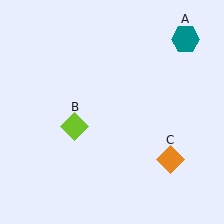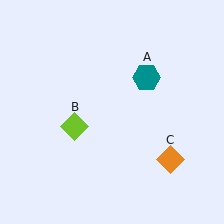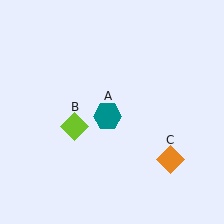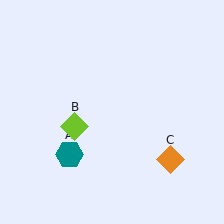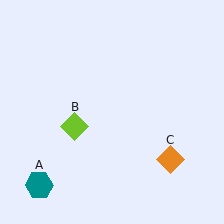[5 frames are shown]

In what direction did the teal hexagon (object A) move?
The teal hexagon (object A) moved down and to the left.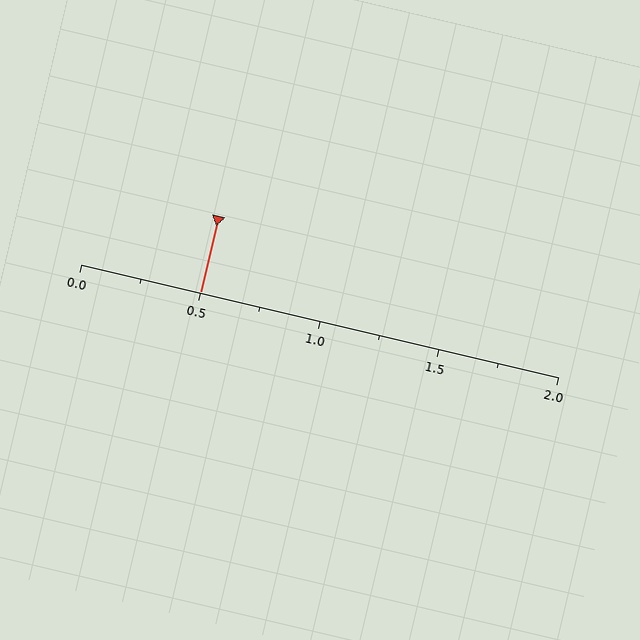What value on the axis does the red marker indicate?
The marker indicates approximately 0.5.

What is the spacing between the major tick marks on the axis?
The major ticks are spaced 0.5 apart.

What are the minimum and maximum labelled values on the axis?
The axis runs from 0.0 to 2.0.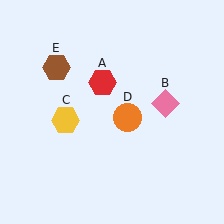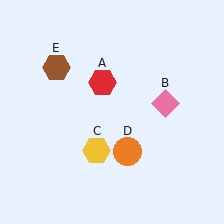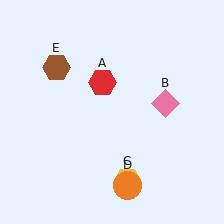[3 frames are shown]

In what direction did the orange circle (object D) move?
The orange circle (object D) moved down.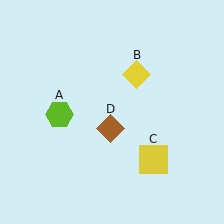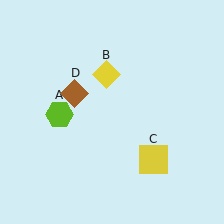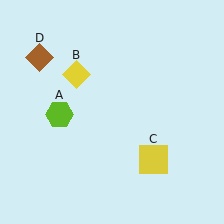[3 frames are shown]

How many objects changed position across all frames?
2 objects changed position: yellow diamond (object B), brown diamond (object D).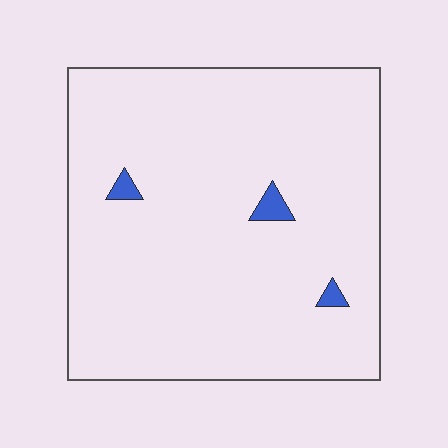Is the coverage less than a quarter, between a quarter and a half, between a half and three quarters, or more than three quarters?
Less than a quarter.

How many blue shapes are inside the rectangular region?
3.